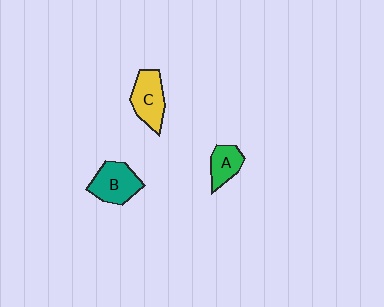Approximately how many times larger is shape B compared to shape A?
Approximately 1.5 times.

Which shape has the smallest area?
Shape A (green).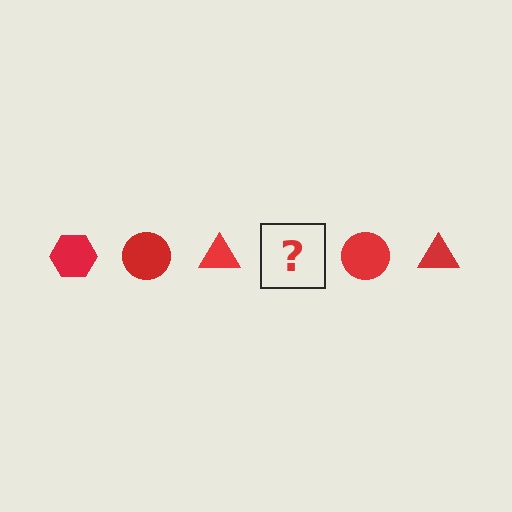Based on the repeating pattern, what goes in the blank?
The blank should be a red hexagon.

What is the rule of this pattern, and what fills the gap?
The rule is that the pattern cycles through hexagon, circle, triangle shapes in red. The gap should be filled with a red hexagon.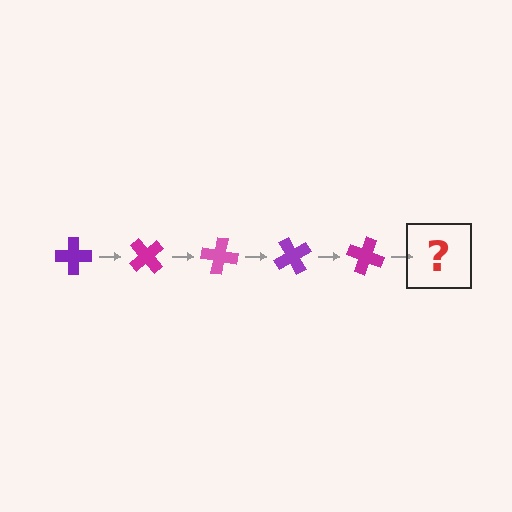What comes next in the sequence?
The next element should be a pink cross, rotated 250 degrees from the start.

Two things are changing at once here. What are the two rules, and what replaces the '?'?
The two rules are that it rotates 50 degrees each step and the color cycles through purple, magenta, and pink. The '?' should be a pink cross, rotated 250 degrees from the start.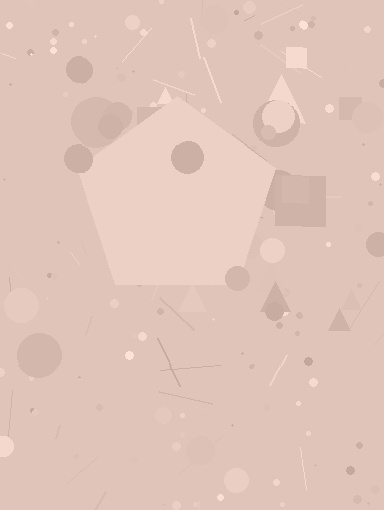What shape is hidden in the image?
A pentagon is hidden in the image.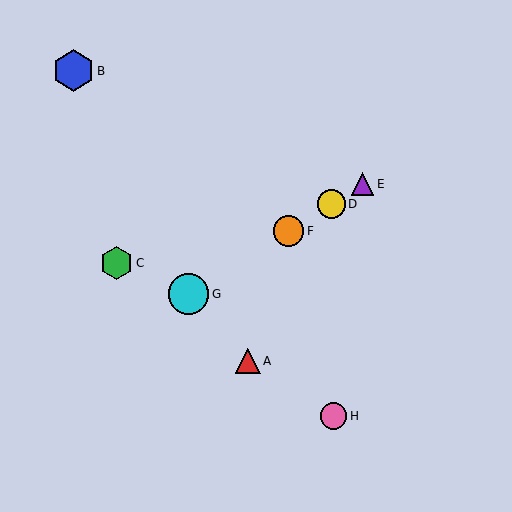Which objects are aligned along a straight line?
Objects D, E, F, G are aligned along a straight line.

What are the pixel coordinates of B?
Object B is at (73, 71).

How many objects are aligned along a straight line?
4 objects (D, E, F, G) are aligned along a straight line.